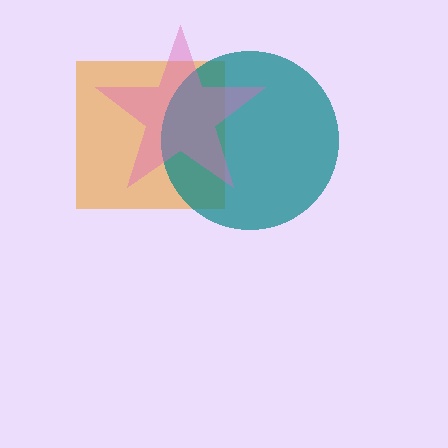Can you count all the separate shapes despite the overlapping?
Yes, there are 3 separate shapes.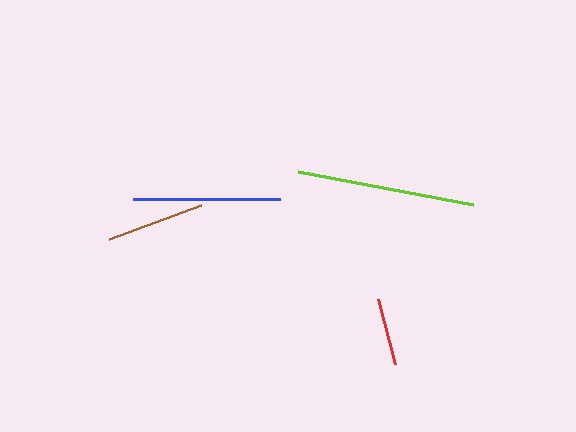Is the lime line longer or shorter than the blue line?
The lime line is longer than the blue line.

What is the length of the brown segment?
The brown segment is approximately 98 pixels long.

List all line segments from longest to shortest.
From longest to shortest: lime, blue, brown, red.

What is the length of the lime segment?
The lime segment is approximately 179 pixels long.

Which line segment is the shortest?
The red line is the shortest at approximately 68 pixels.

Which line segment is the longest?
The lime line is the longest at approximately 179 pixels.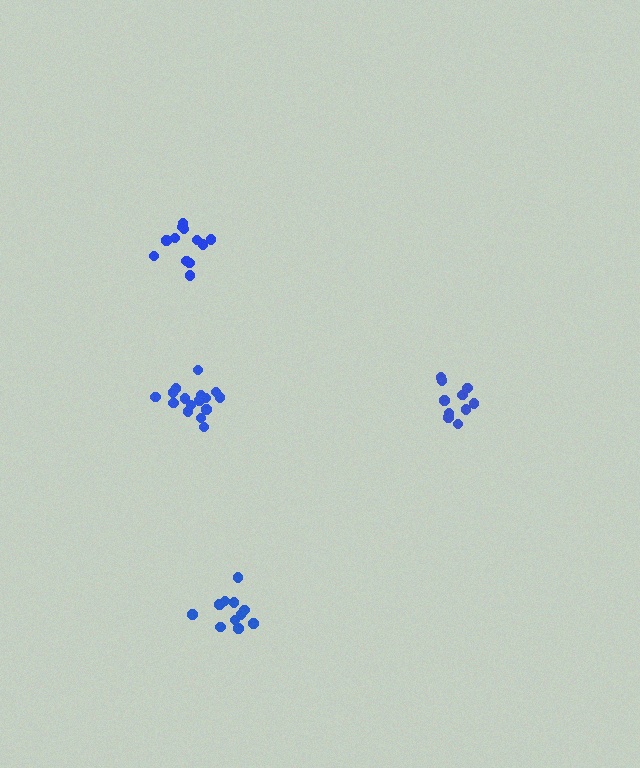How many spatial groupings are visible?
There are 4 spatial groupings.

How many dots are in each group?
Group 1: 11 dots, Group 2: 12 dots, Group 3: 16 dots, Group 4: 10 dots (49 total).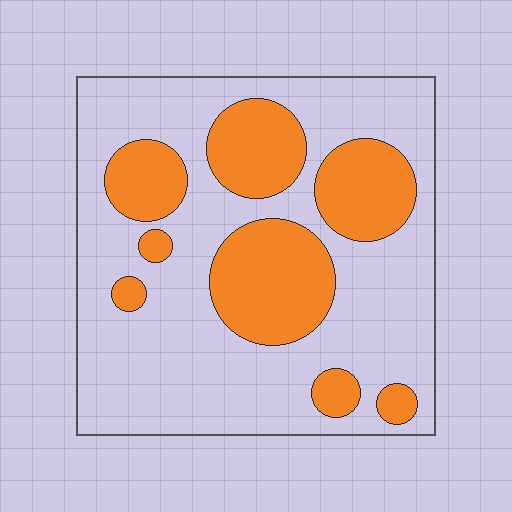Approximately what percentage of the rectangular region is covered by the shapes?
Approximately 30%.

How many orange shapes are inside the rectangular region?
8.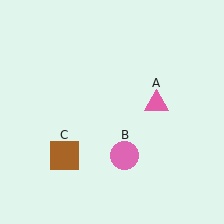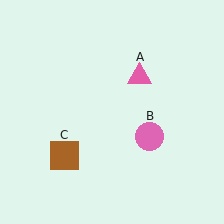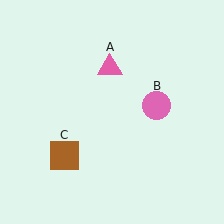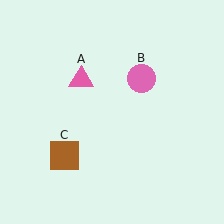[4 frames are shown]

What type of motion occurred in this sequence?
The pink triangle (object A), pink circle (object B) rotated counterclockwise around the center of the scene.